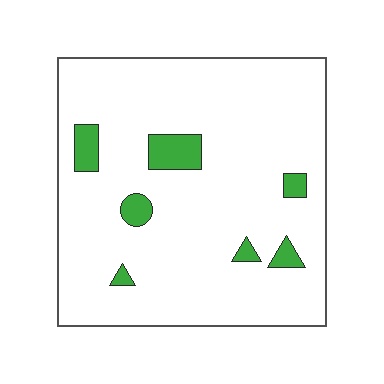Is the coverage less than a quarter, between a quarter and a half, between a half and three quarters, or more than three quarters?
Less than a quarter.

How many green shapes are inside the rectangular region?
7.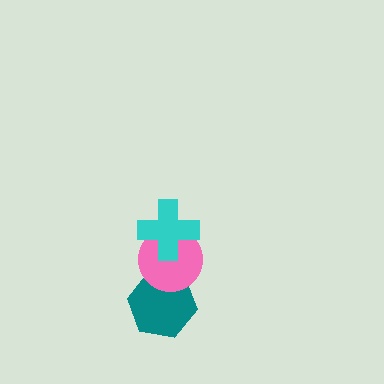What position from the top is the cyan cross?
The cyan cross is 1st from the top.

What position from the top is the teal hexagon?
The teal hexagon is 3rd from the top.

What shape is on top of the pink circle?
The cyan cross is on top of the pink circle.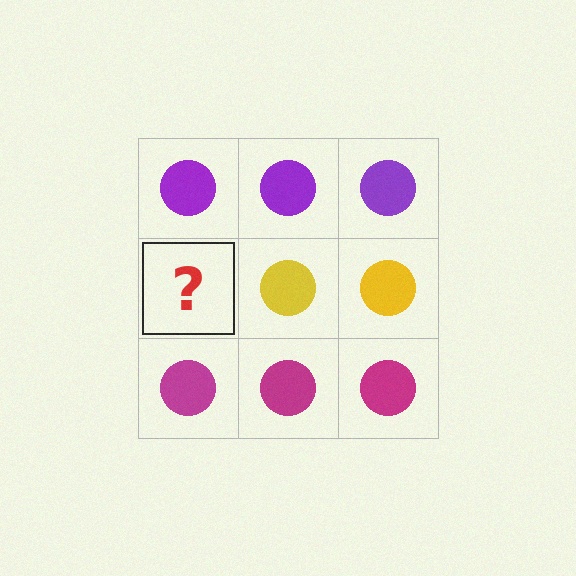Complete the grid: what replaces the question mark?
The question mark should be replaced with a yellow circle.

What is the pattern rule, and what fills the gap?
The rule is that each row has a consistent color. The gap should be filled with a yellow circle.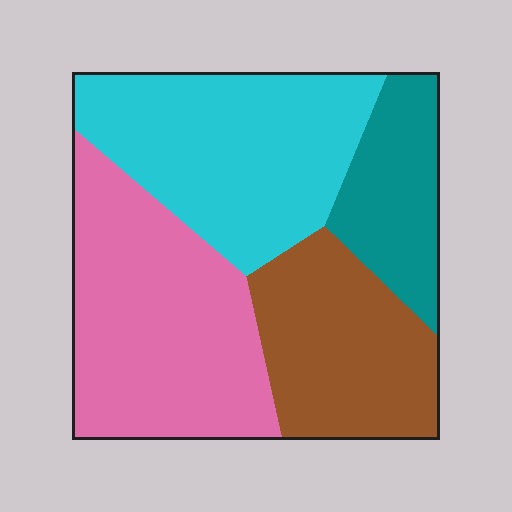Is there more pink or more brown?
Pink.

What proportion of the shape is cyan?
Cyan covers around 30% of the shape.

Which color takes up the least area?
Teal, at roughly 15%.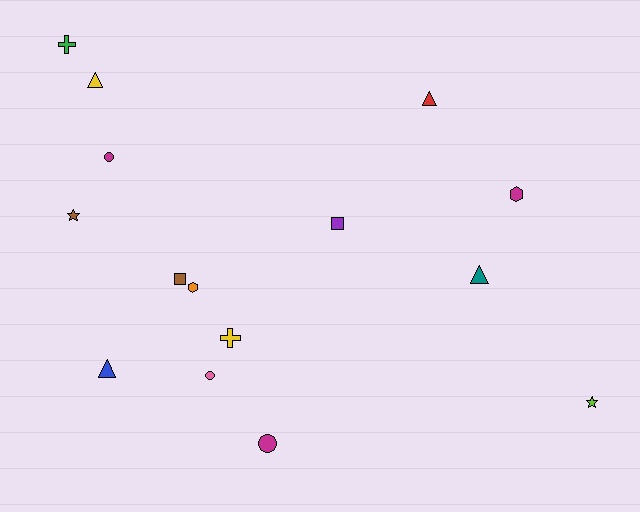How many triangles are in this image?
There are 4 triangles.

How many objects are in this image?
There are 15 objects.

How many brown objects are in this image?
There are 2 brown objects.